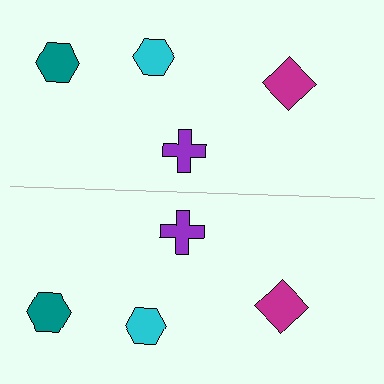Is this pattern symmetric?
Yes, this pattern has bilateral (reflection) symmetry.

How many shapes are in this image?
There are 8 shapes in this image.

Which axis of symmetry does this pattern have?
The pattern has a horizontal axis of symmetry running through the center of the image.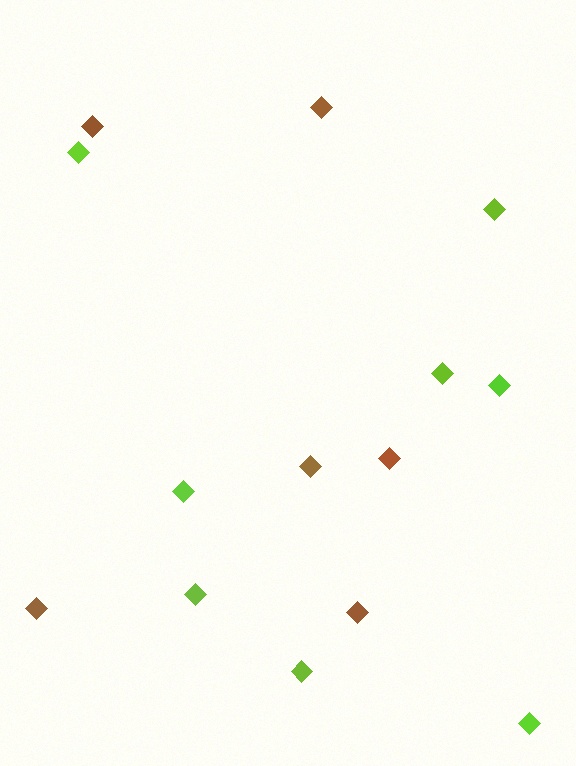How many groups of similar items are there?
There are 2 groups: one group of lime diamonds (8) and one group of brown diamonds (6).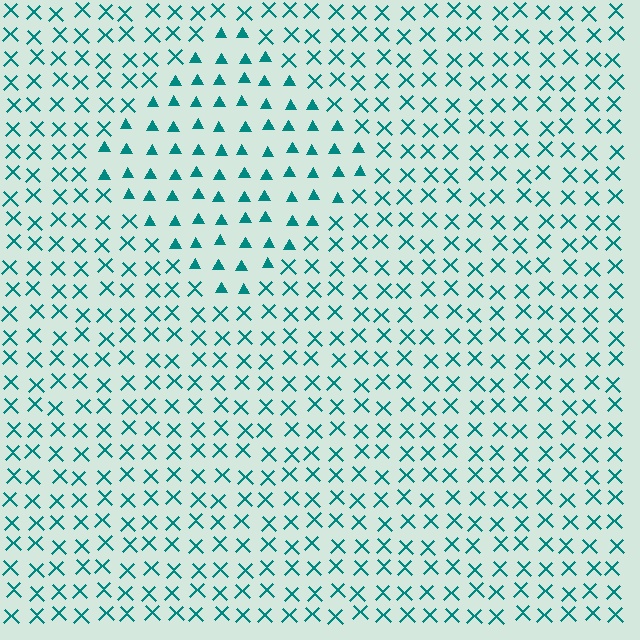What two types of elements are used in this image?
The image uses triangles inside the diamond region and X marks outside it.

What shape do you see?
I see a diamond.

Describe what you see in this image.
The image is filled with small teal elements arranged in a uniform grid. A diamond-shaped region contains triangles, while the surrounding area contains X marks. The boundary is defined purely by the change in element shape.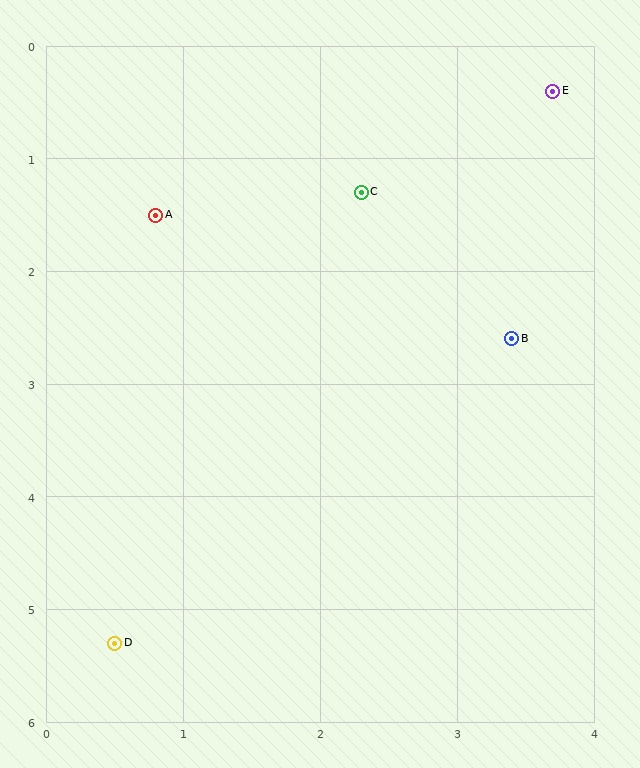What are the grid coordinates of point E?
Point E is at approximately (3.7, 0.4).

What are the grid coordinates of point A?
Point A is at approximately (0.8, 1.5).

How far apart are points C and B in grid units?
Points C and B are about 1.7 grid units apart.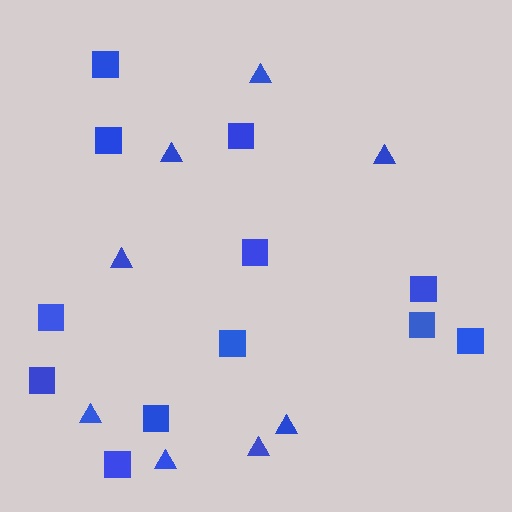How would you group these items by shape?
There are 2 groups: one group of squares (12) and one group of triangles (8).